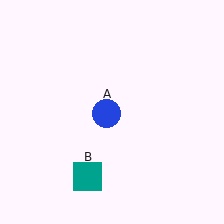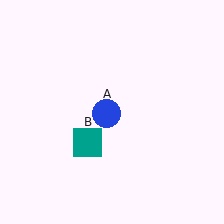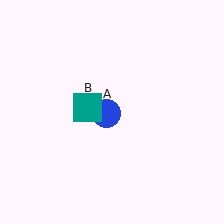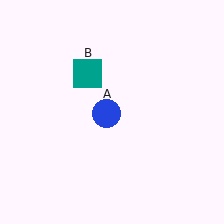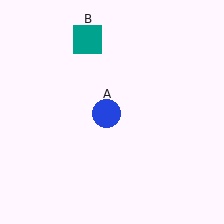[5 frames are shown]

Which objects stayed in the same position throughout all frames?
Blue circle (object A) remained stationary.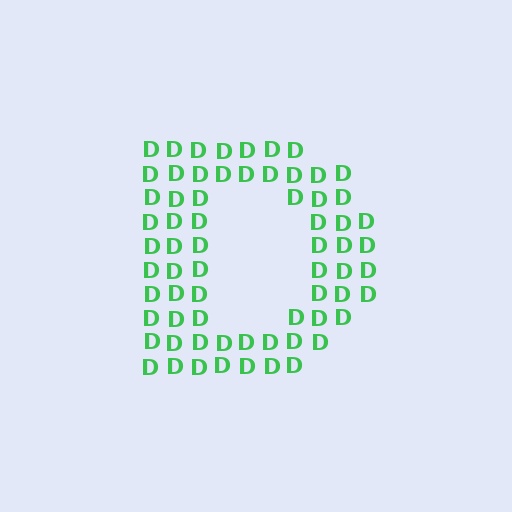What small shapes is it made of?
It is made of small letter D's.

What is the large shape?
The large shape is the letter D.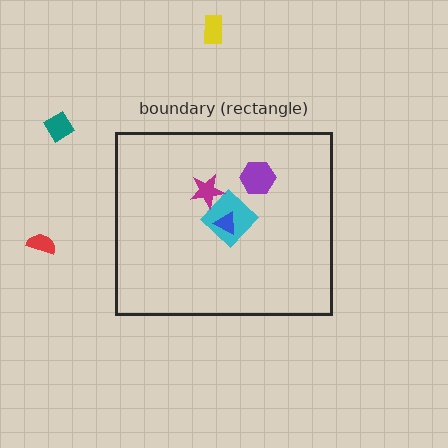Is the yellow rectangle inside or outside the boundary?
Outside.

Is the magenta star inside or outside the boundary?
Inside.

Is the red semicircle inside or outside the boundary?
Outside.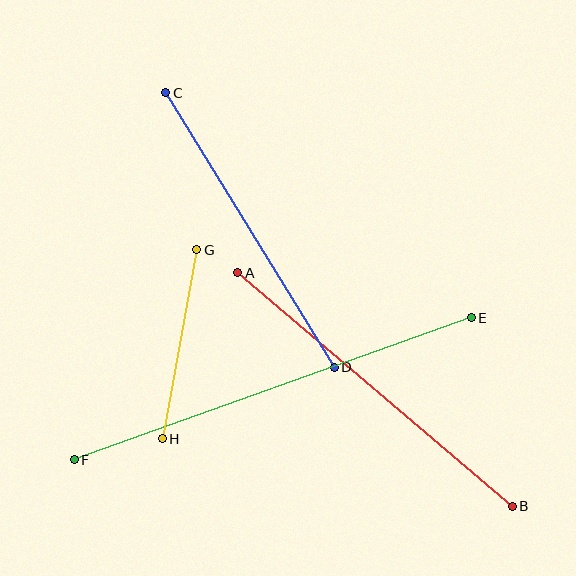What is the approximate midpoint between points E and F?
The midpoint is at approximately (273, 389) pixels.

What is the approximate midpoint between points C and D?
The midpoint is at approximately (250, 230) pixels.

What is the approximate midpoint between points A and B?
The midpoint is at approximately (375, 390) pixels.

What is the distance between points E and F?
The distance is approximately 421 pixels.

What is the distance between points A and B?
The distance is approximately 360 pixels.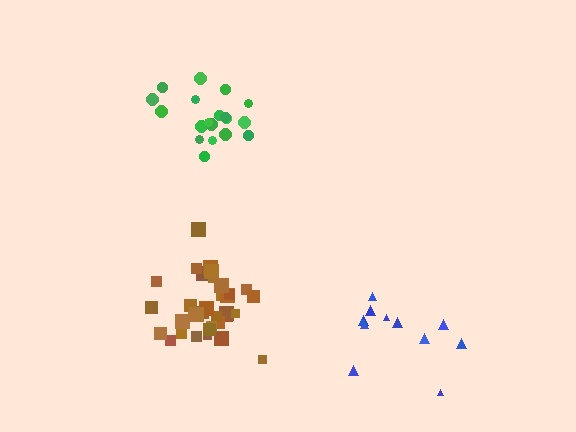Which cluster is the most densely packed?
Brown.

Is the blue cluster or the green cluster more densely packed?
Green.